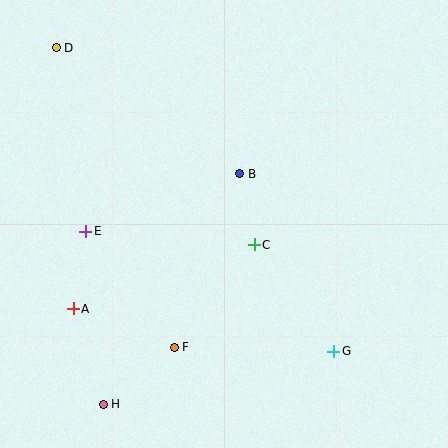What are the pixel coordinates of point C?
Point C is at (254, 245).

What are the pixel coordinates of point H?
Point H is at (103, 404).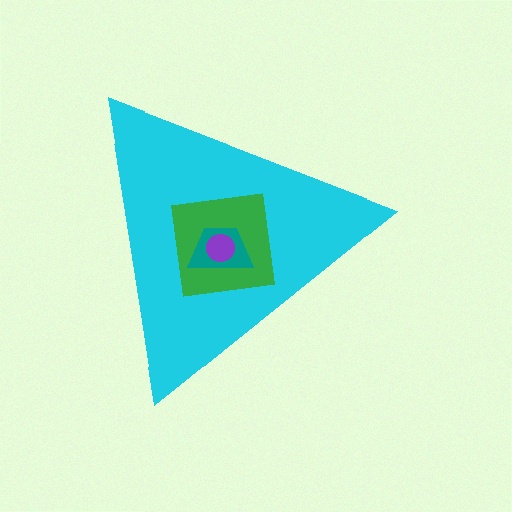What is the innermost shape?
The purple circle.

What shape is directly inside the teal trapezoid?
The purple circle.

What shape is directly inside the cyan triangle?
The green square.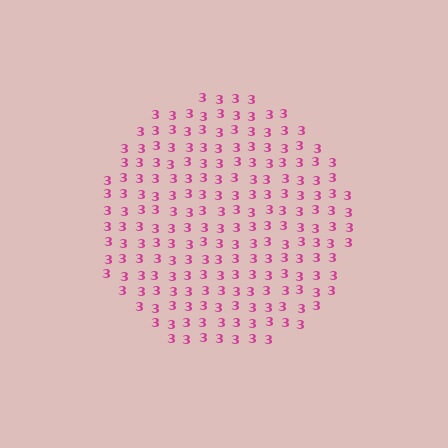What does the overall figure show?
The overall figure shows a circle.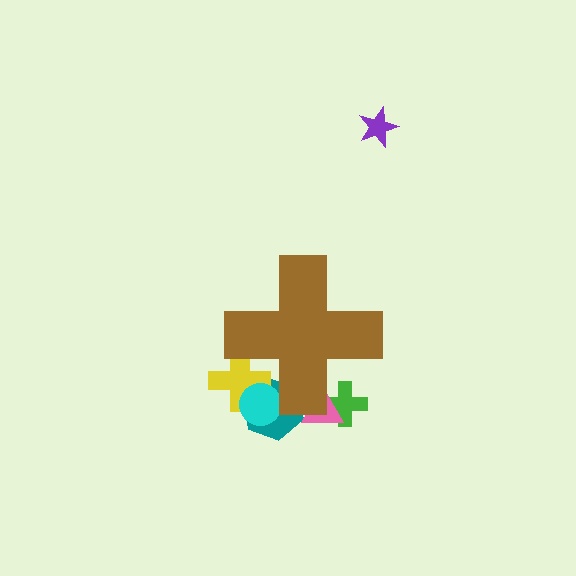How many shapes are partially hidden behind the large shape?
5 shapes are partially hidden.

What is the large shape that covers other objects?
A brown cross.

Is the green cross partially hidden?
Yes, the green cross is partially hidden behind the brown cross.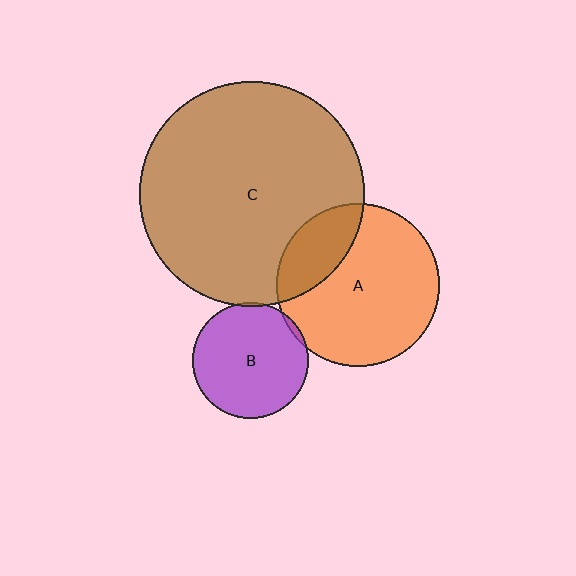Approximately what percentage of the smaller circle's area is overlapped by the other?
Approximately 5%.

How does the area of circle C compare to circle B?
Approximately 3.8 times.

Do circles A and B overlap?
Yes.